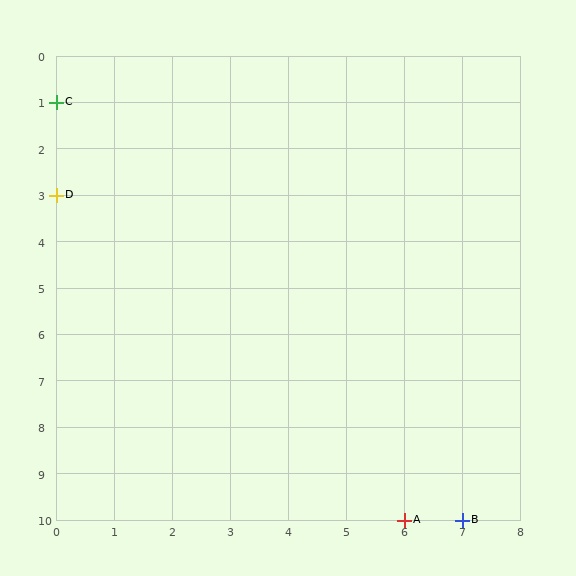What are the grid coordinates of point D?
Point D is at grid coordinates (0, 3).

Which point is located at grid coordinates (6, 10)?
Point A is at (6, 10).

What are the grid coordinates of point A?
Point A is at grid coordinates (6, 10).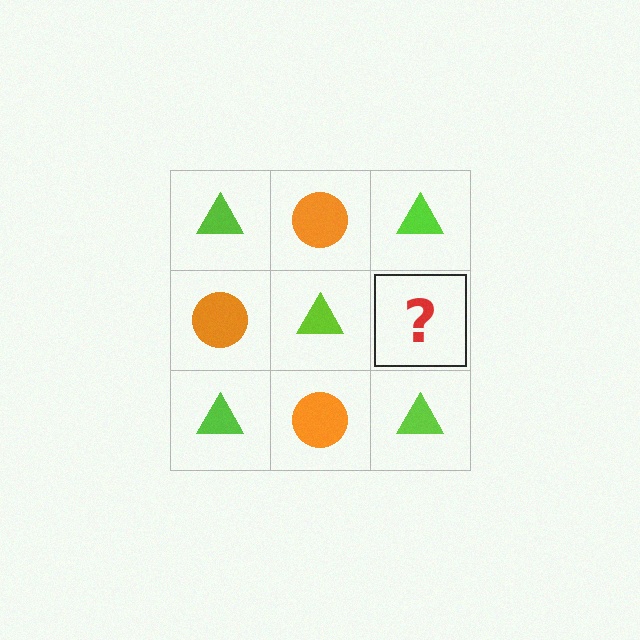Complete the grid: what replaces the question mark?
The question mark should be replaced with an orange circle.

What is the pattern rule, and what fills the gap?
The rule is that it alternates lime triangle and orange circle in a checkerboard pattern. The gap should be filled with an orange circle.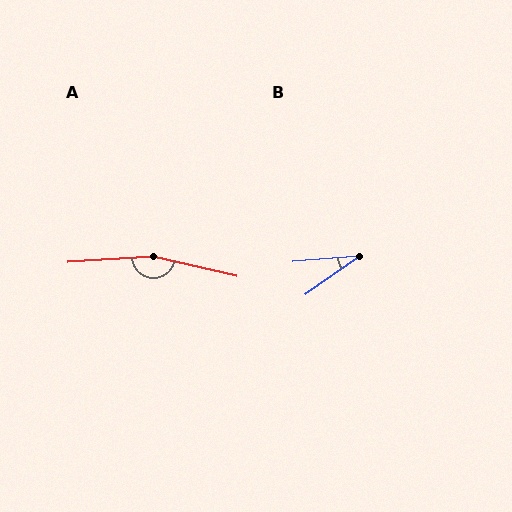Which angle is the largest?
A, at approximately 163 degrees.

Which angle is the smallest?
B, at approximately 31 degrees.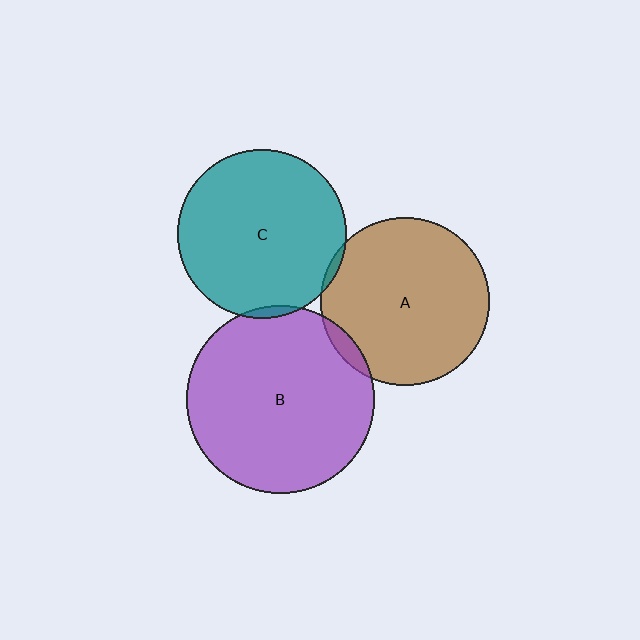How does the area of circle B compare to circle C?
Approximately 1.3 times.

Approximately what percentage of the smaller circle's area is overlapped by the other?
Approximately 5%.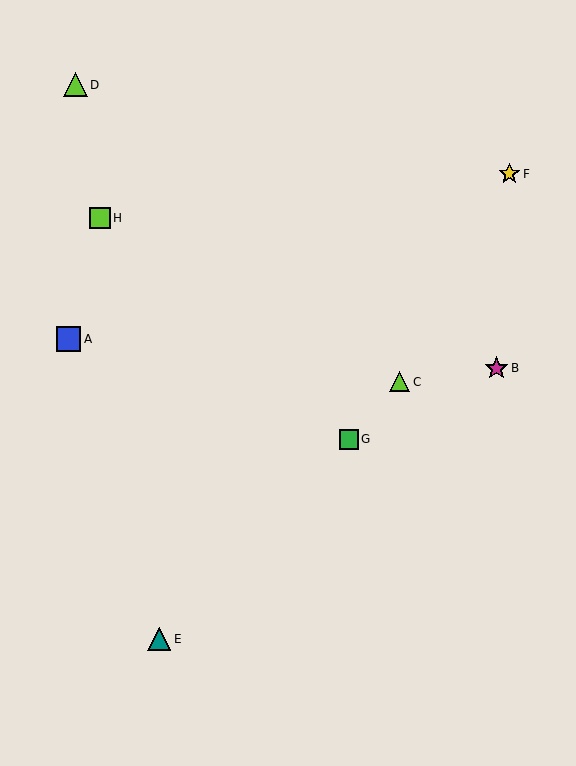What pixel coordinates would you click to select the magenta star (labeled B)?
Click at (496, 368) to select the magenta star B.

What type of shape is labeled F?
Shape F is a yellow star.